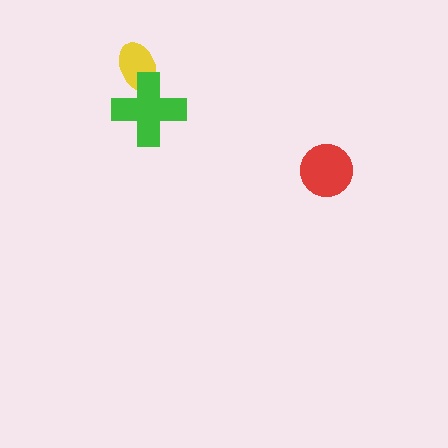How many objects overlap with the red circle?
0 objects overlap with the red circle.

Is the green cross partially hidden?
No, no other shape covers it.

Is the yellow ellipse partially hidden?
Yes, it is partially covered by another shape.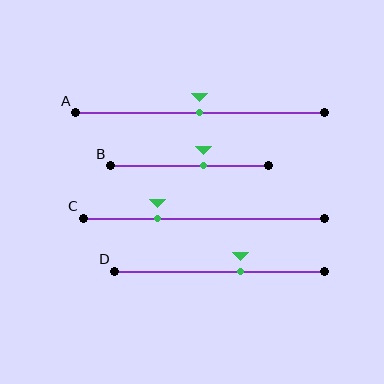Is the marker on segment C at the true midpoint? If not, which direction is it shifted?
No, the marker on segment C is shifted to the left by about 19% of the segment length.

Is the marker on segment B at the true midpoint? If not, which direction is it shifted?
No, the marker on segment B is shifted to the right by about 9% of the segment length.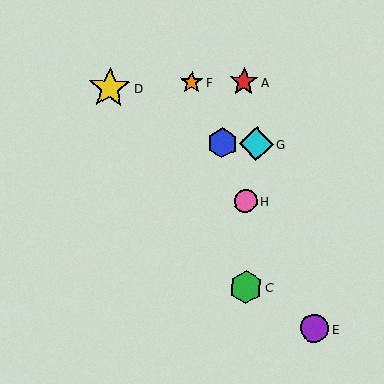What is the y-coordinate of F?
Object F is at y≈82.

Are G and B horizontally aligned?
Yes, both are at y≈144.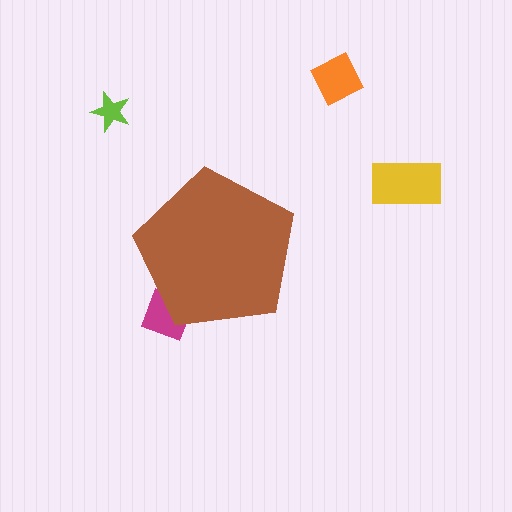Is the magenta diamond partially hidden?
Yes, the magenta diamond is partially hidden behind the brown pentagon.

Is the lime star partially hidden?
No, the lime star is fully visible.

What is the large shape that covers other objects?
A brown pentagon.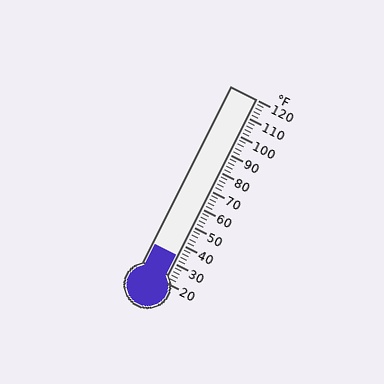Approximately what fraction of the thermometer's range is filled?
The thermometer is filled to approximately 15% of its range.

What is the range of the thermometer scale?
The thermometer scale ranges from 20°F to 120°F.